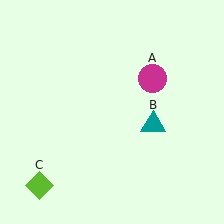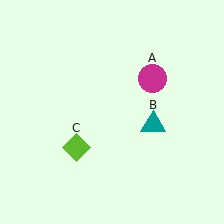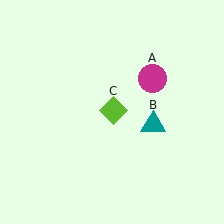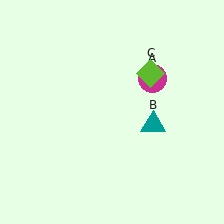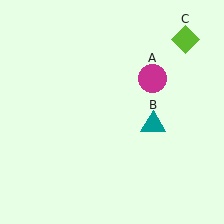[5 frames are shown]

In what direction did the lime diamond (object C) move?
The lime diamond (object C) moved up and to the right.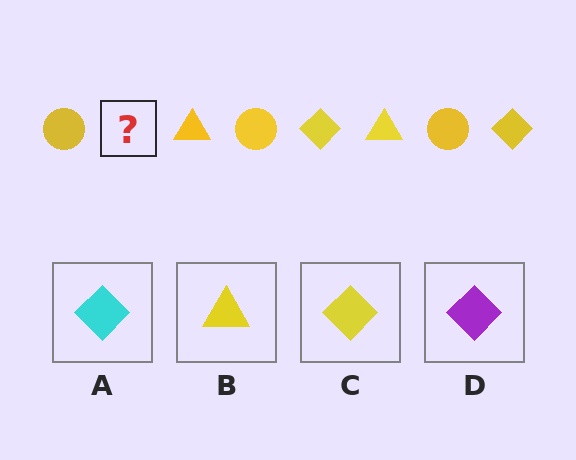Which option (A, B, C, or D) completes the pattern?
C.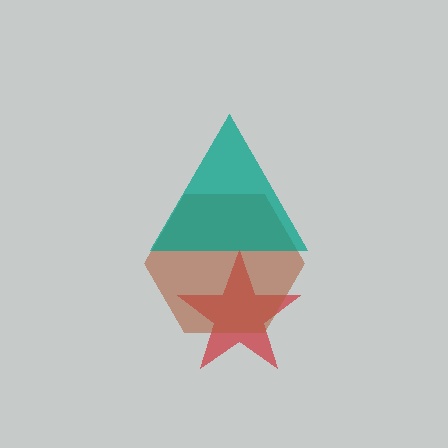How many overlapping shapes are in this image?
There are 3 overlapping shapes in the image.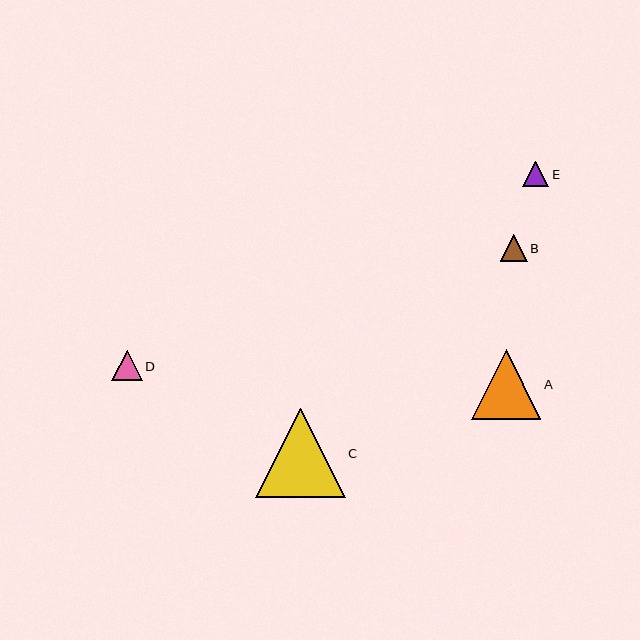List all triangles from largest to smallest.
From largest to smallest: C, A, D, B, E.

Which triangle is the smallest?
Triangle E is the smallest with a size of approximately 26 pixels.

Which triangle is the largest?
Triangle C is the largest with a size of approximately 89 pixels.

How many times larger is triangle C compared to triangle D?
Triangle C is approximately 2.9 times the size of triangle D.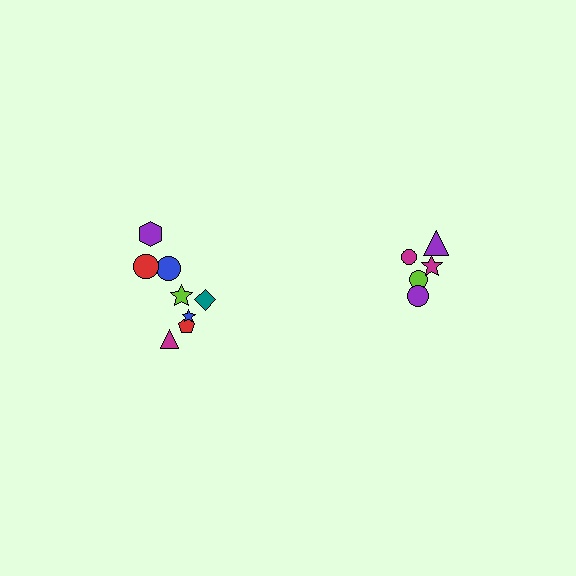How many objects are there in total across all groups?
There are 13 objects.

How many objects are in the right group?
There are 5 objects.